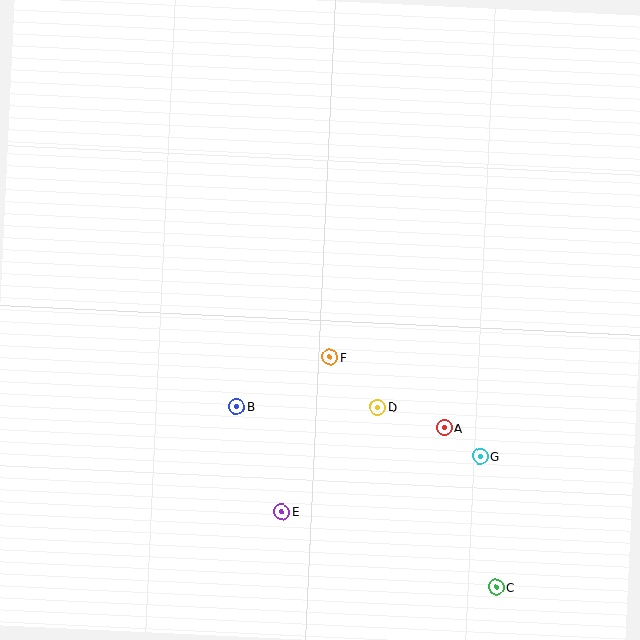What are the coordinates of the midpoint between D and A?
The midpoint between D and A is at (411, 417).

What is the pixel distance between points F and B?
The distance between F and B is 105 pixels.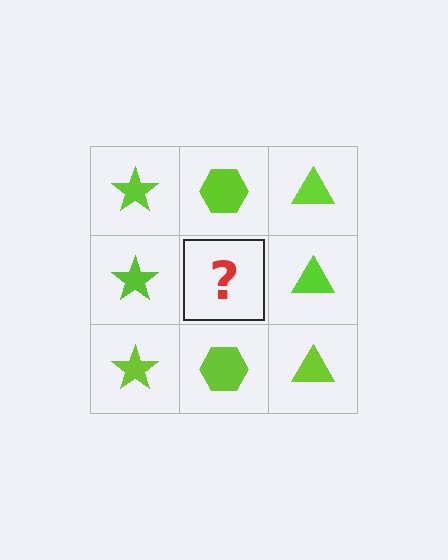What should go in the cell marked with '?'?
The missing cell should contain a lime hexagon.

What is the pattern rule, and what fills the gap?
The rule is that each column has a consistent shape. The gap should be filled with a lime hexagon.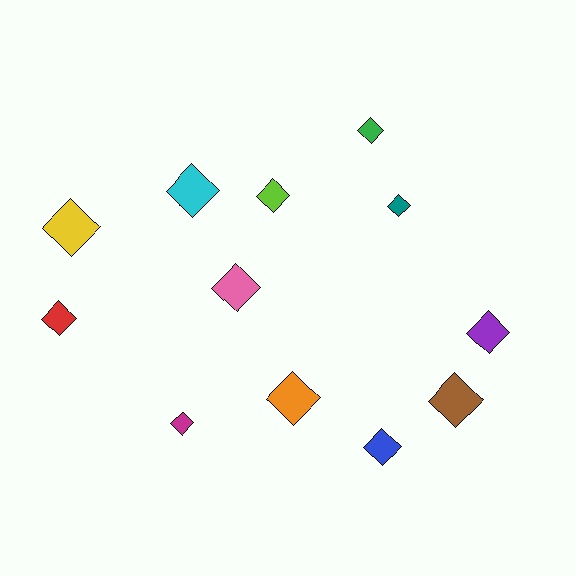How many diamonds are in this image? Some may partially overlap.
There are 12 diamonds.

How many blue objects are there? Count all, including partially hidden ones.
There is 1 blue object.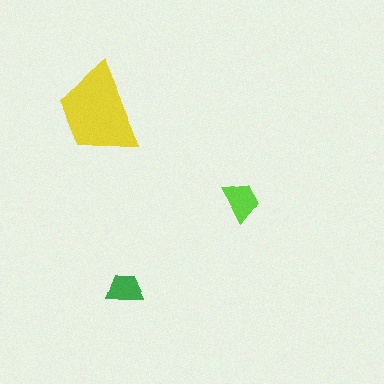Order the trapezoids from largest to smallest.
the yellow one, the lime one, the green one.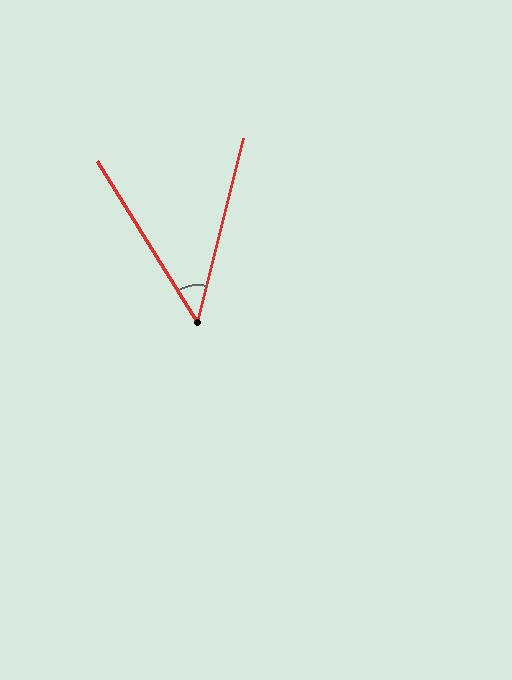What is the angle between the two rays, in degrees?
Approximately 46 degrees.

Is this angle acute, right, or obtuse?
It is acute.